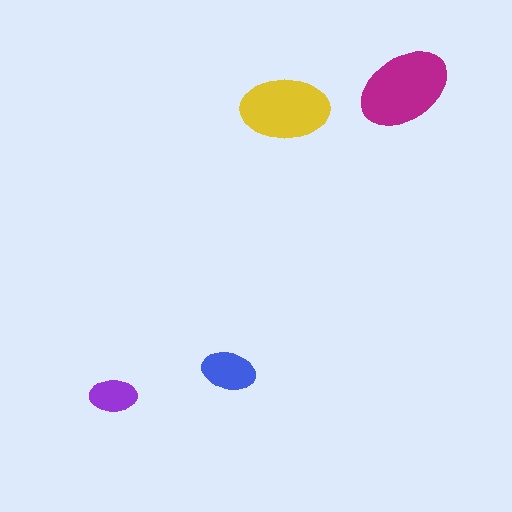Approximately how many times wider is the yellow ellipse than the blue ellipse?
About 1.5 times wider.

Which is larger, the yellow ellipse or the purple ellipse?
The yellow one.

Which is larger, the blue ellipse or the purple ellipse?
The blue one.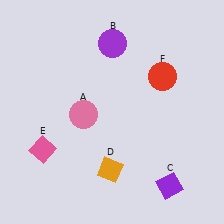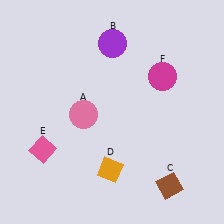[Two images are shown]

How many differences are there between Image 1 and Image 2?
There are 2 differences between the two images.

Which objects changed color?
C changed from purple to brown. F changed from red to magenta.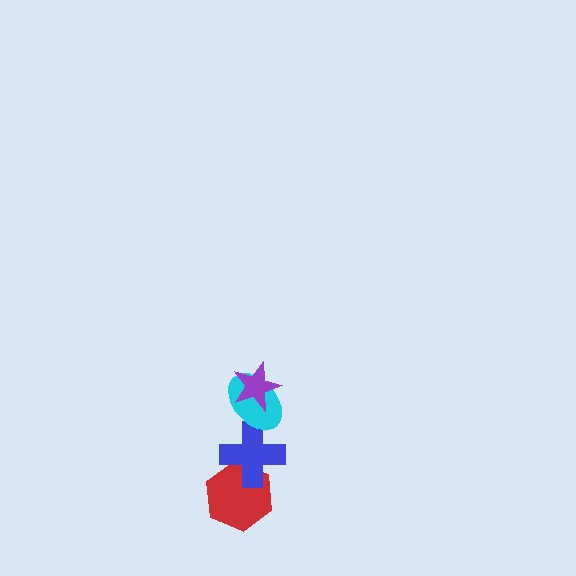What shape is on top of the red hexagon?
The blue cross is on top of the red hexagon.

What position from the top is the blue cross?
The blue cross is 3rd from the top.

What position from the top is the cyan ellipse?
The cyan ellipse is 2nd from the top.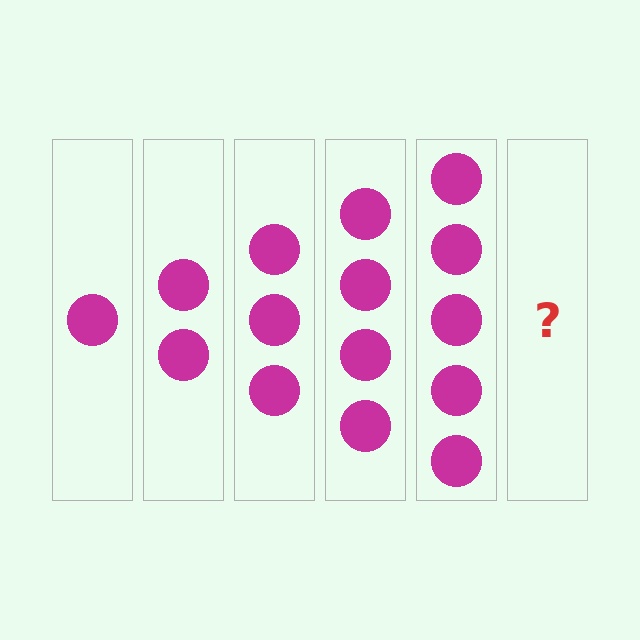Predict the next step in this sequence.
The next step is 6 circles.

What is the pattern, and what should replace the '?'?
The pattern is that each step adds one more circle. The '?' should be 6 circles.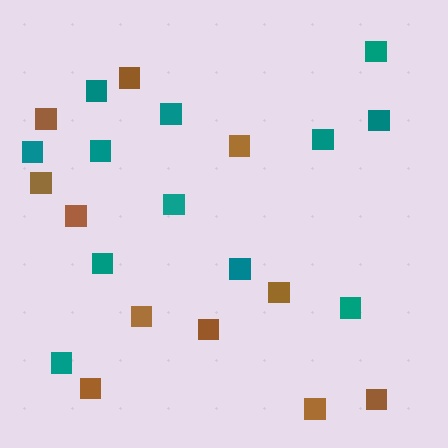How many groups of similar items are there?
There are 2 groups: one group of brown squares (11) and one group of teal squares (12).